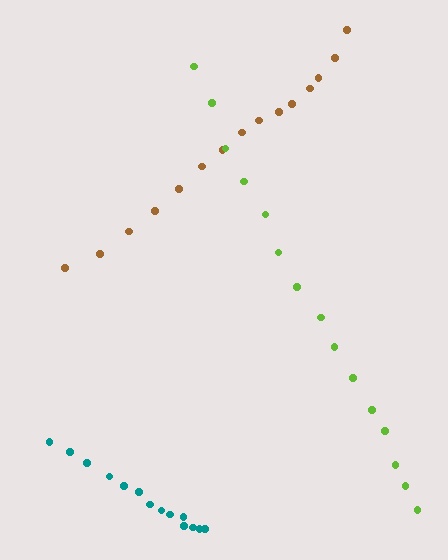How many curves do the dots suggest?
There are 3 distinct paths.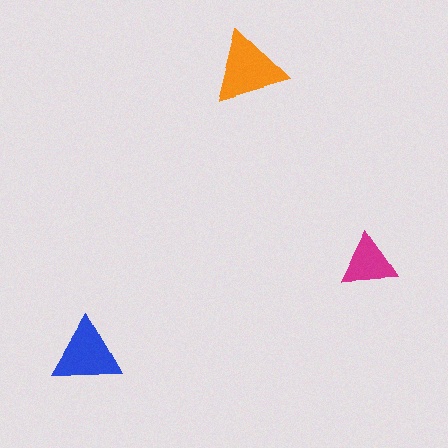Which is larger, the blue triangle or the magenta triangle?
The blue one.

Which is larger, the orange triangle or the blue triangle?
The orange one.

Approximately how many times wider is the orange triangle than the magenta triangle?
About 1.5 times wider.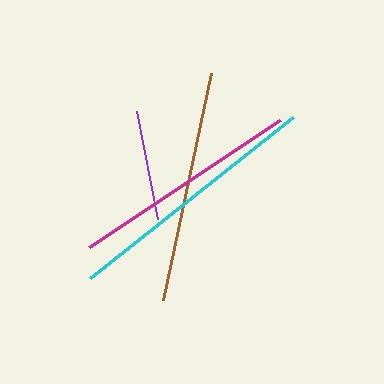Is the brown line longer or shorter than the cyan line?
The cyan line is longer than the brown line.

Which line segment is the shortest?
The purple line is the shortest at approximately 110 pixels.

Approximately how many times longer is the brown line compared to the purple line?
The brown line is approximately 2.1 times the length of the purple line.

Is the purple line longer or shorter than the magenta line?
The magenta line is longer than the purple line.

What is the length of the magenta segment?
The magenta segment is approximately 229 pixels long.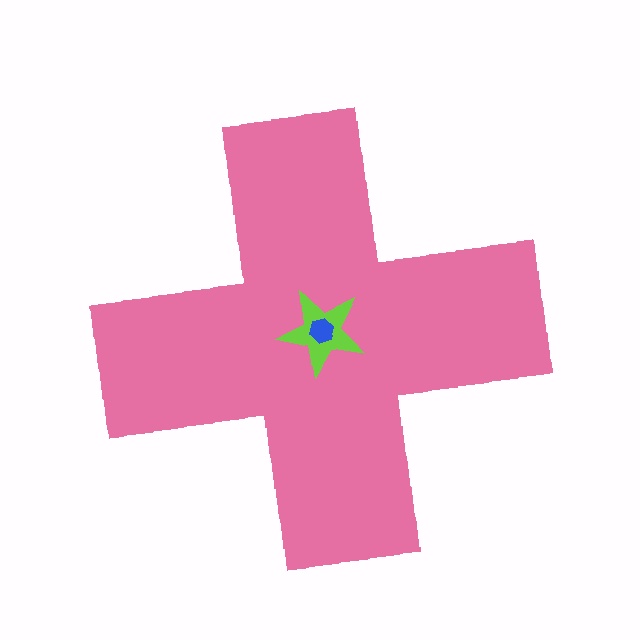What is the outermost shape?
The pink cross.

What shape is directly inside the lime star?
The blue hexagon.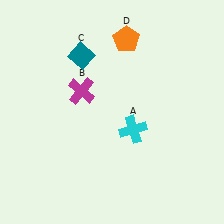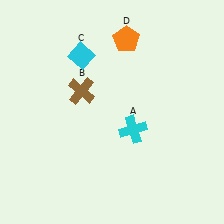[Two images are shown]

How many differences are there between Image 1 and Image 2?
There are 2 differences between the two images.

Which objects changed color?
B changed from magenta to brown. C changed from teal to cyan.